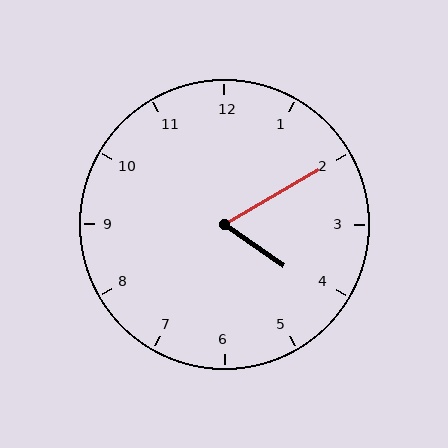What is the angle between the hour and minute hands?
Approximately 65 degrees.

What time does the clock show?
4:10.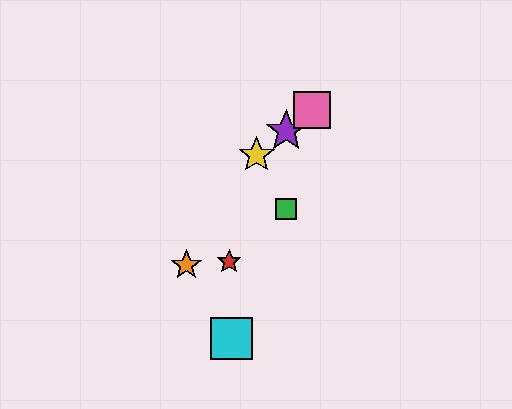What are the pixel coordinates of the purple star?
The purple star is at (286, 131).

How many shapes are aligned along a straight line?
4 shapes (the blue star, the yellow star, the purple star, the pink square) are aligned along a straight line.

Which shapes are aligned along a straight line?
The blue star, the yellow star, the purple star, the pink square are aligned along a straight line.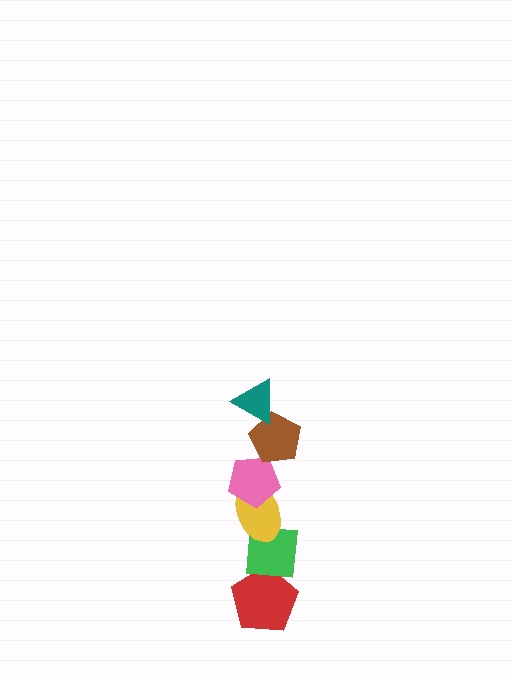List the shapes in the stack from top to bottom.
From top to bottom: the teal triangle, the brown pentagon, the pink pentagon, the yellow ellipse, the green square, the red pentagon.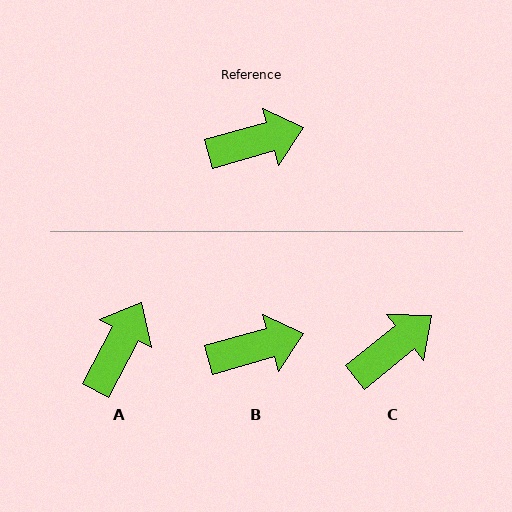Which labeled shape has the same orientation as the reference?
B.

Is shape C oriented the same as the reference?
No, it is off by about 23 degrees.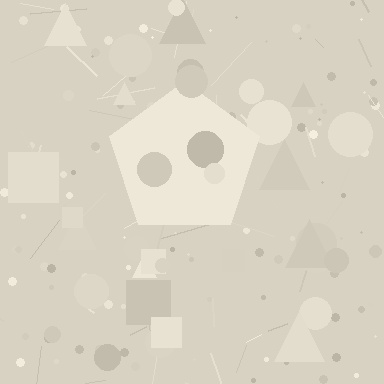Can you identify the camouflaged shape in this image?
The camouflaged shape is a pentagon.